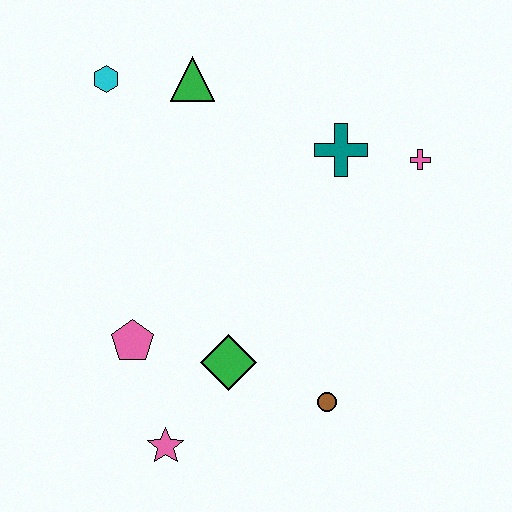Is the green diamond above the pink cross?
No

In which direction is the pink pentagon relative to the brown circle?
The pink pentagon is to the left of the brown circle.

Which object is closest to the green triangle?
The cyan hexagon is closest to the green triangle.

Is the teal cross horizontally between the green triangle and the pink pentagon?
No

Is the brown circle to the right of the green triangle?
Yes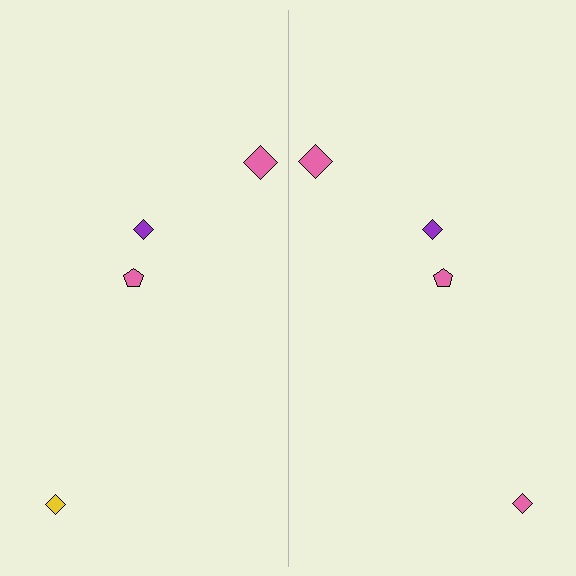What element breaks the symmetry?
The pink diamond on the right side breaks the symmetry — its mirror counterpart is yellow.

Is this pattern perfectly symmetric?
No, the pattern is not perfectly symmetric. The pink diamond on the right side breaks the symmetry — its mirror counterpart is yellow.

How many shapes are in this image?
There are 8 shapes in this image.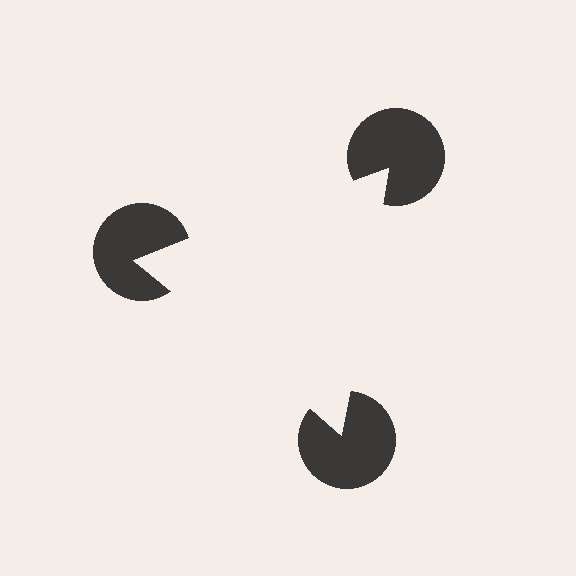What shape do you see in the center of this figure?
An illusory triangle — its edges are inferred from the aligned wedge cuts in the pac-man discs, not physically drawn.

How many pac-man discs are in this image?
There are 3 — one at each vertex of the illusory triangle.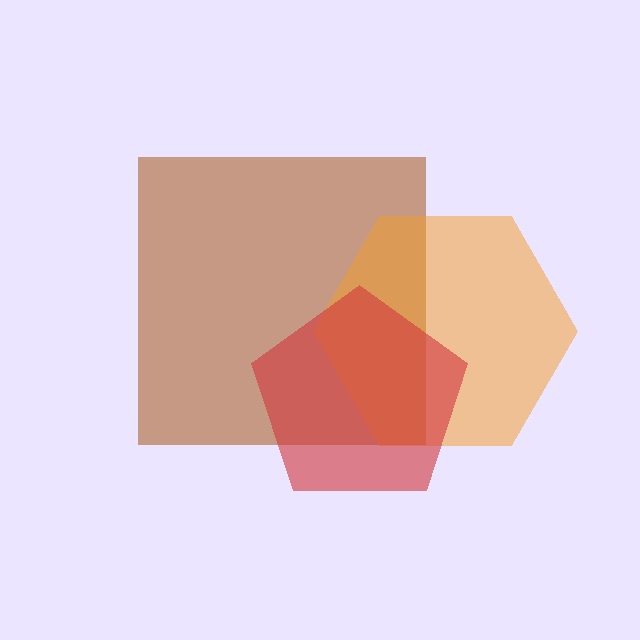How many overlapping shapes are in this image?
There are 3 overlapping shapes in the image.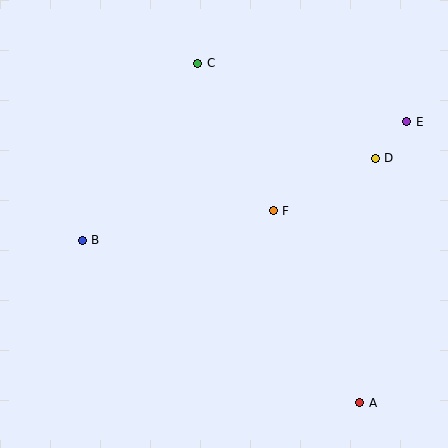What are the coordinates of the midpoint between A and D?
The midpoint between A and D is at (367, 281).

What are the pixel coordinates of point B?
Point B is at (82, 240).